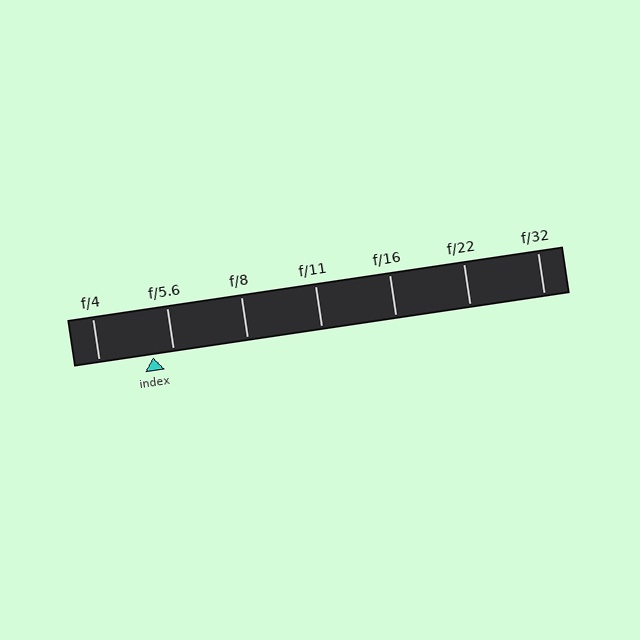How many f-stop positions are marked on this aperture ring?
There are 7 f-stop positions marked.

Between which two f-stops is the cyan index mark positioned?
The index mark is between f/4 and f/5.6.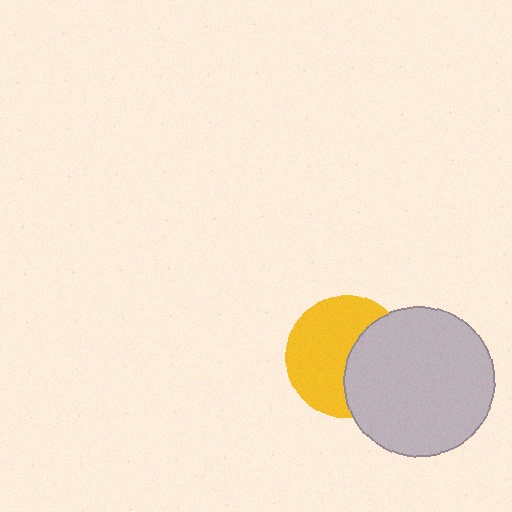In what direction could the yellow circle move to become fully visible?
The yellow circle could move left. That would shift it out from behind the light gray circle entirely.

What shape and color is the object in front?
The object in front is a light gray circle.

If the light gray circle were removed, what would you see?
You would see the complete yellow circle.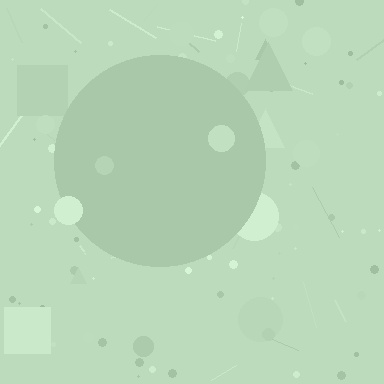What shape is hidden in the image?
A circle is hidden in the image.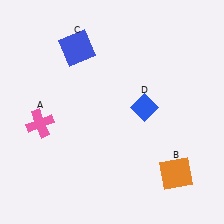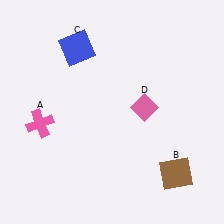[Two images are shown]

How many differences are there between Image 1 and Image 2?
There are 2 differences between the two images.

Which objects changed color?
B changed from orange to brown. D changed from blue to pink.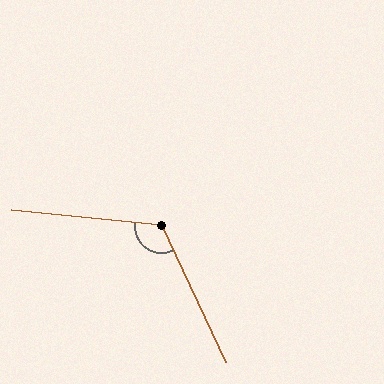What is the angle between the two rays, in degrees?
Approximately 121 degrees.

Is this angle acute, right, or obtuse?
It is obtuse.